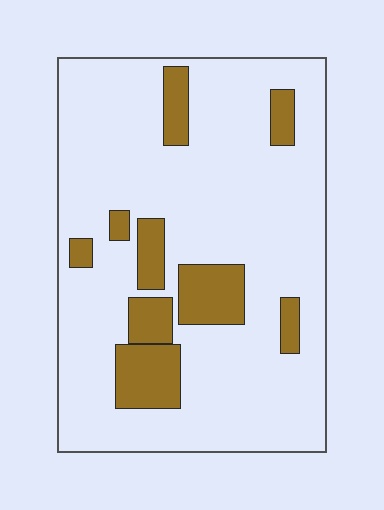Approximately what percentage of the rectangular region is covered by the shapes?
Approximately 15%.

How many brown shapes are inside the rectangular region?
9.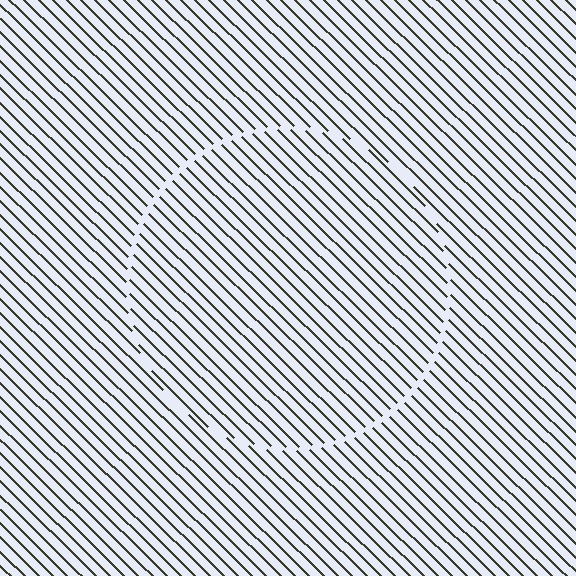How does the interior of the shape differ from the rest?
The interior of the shape contains the same grating, shifted by half a period — the contour is defined by the phase discontinuity where line-ends from the inner and outer gratings abut.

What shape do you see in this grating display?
An illusory circle. The interior of the shape contains the same grating, shifted by half a period — the contour is defined by the phase discontinuity where line-ends from the inner and outer gratings abut.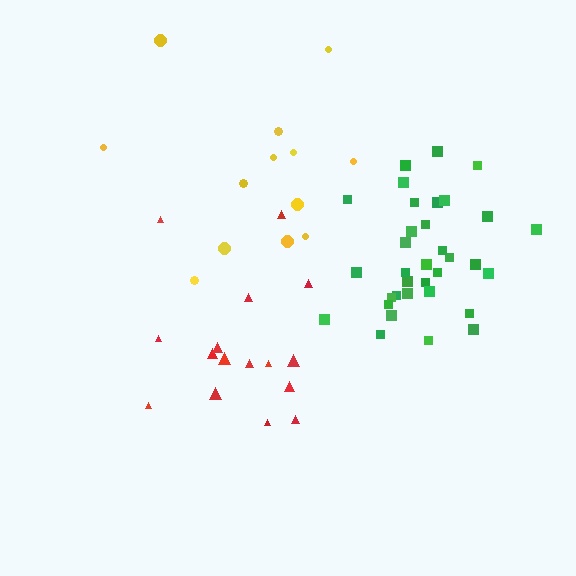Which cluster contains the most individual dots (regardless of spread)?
Green (34).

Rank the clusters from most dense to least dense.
green, red, yellow.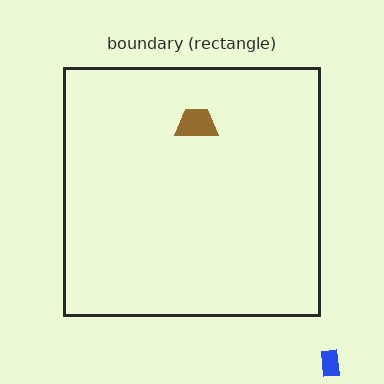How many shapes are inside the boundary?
1 inside, 1 outside.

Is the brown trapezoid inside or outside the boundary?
Inside.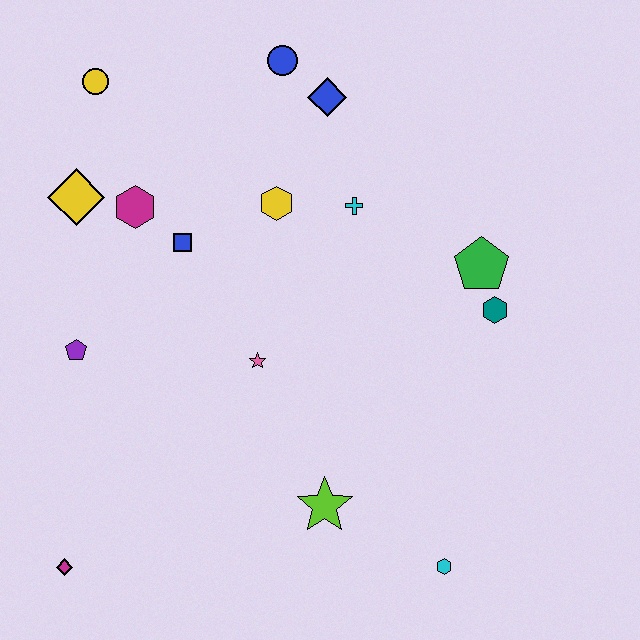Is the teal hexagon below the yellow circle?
Yes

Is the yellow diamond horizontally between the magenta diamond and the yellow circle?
Yes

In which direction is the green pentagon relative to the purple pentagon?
The green pentagon is to the right of the purple pentagon.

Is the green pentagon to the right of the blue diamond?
Yes